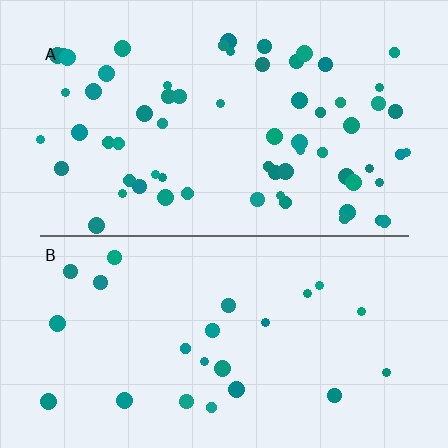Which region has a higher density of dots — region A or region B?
A (the top).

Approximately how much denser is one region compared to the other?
Approximately 2.7× — region A over region B.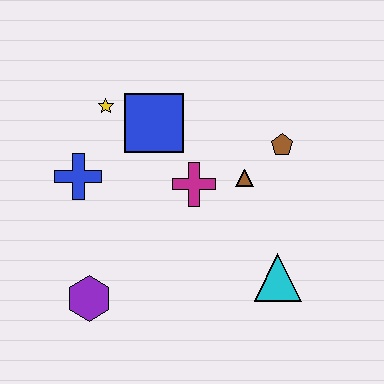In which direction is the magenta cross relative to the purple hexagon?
The magenta cross is above the purple hexagon.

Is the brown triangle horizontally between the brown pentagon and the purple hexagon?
Yes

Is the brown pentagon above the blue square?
No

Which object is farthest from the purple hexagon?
The brown pentagon is farthest from the purple hexagon.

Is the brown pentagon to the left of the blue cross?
No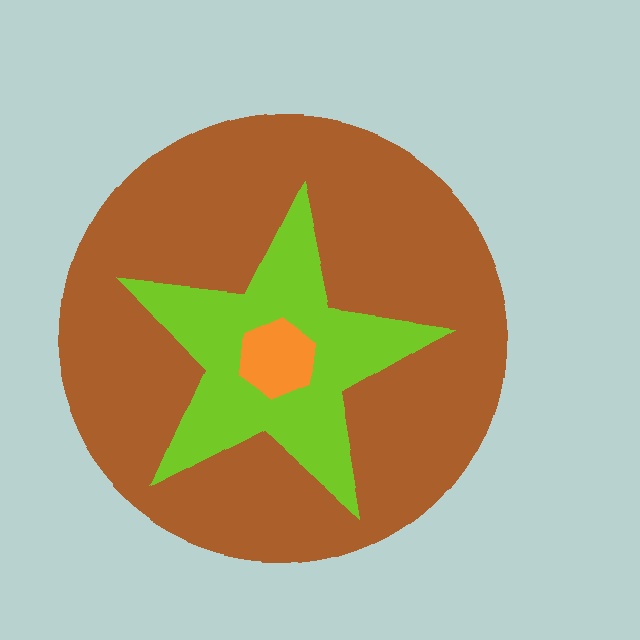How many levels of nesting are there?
3.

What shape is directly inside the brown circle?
The lime star.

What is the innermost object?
The orange hexagon.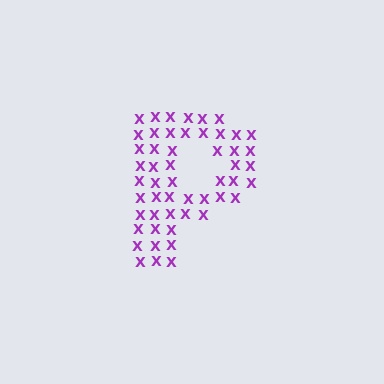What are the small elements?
The small elements are letter X's.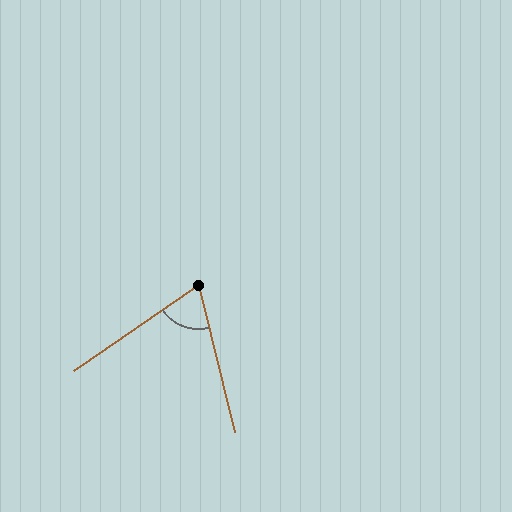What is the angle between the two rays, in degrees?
Approximately 69 degrees.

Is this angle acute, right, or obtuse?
It is acute.